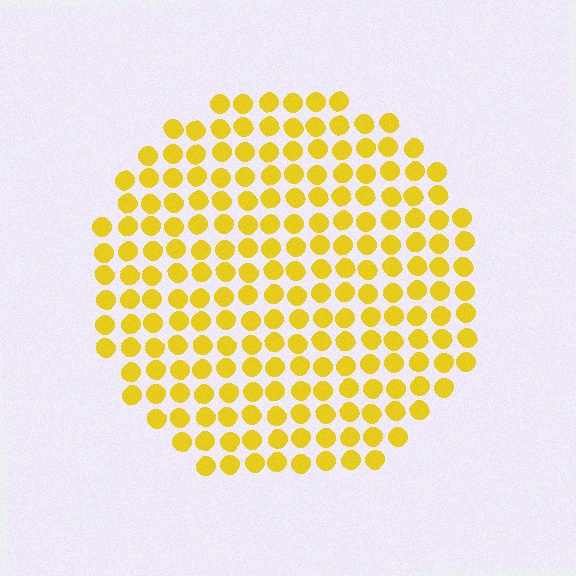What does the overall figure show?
The overall figure shows a circle.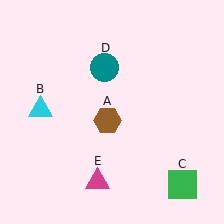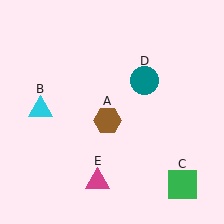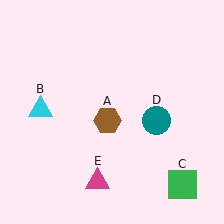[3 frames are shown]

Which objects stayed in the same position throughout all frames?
Brown hexagon (object A) and cyan triangle (object B) and green square (object C) and magenta triangle (object E) remained stationary.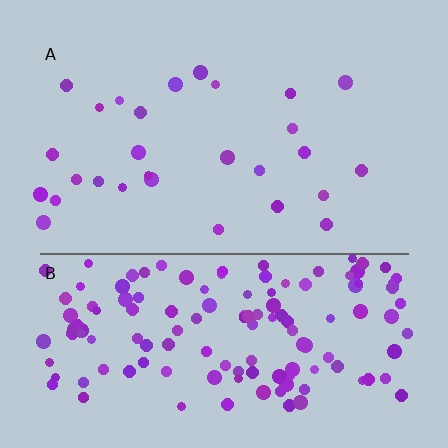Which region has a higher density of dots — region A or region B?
B (the bottom).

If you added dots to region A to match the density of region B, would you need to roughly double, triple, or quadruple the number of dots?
Approximately quadruple.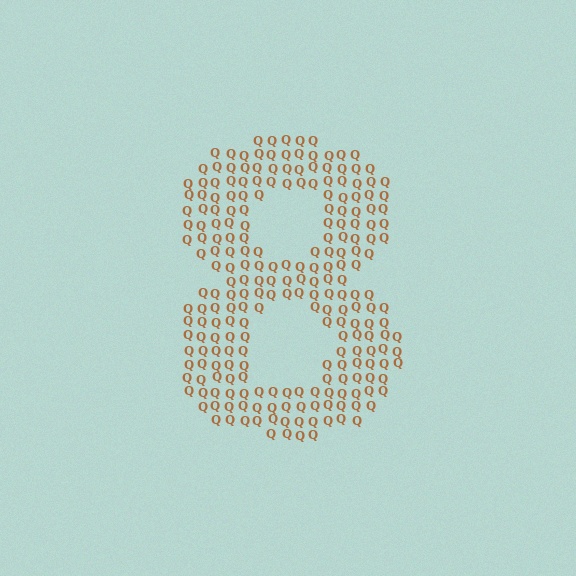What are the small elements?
The small elements are letter Q's.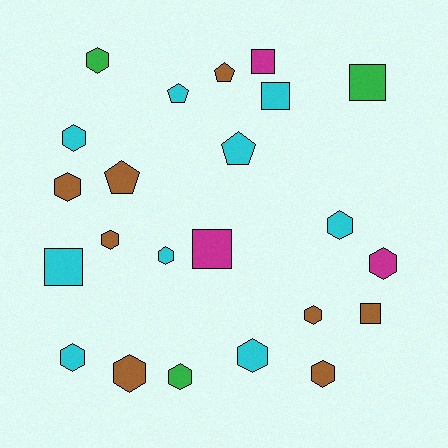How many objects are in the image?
There are 23 objects.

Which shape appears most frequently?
Hexagon, with 13 objects.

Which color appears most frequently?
Cyan, with 9 objects.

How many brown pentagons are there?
There are 2 brown pentagons.